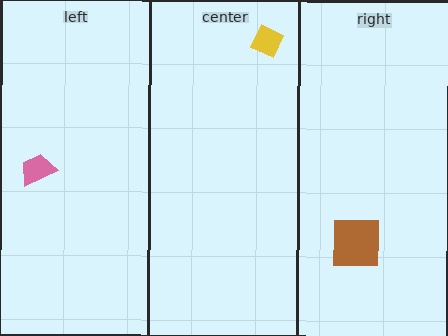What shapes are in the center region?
The yellow diamond.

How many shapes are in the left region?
1.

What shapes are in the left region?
The pink trapezoid.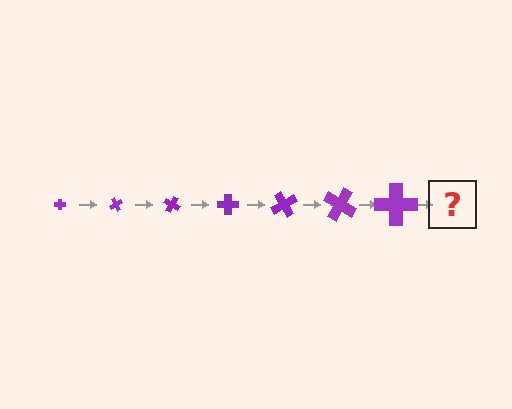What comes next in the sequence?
The next element should be a cross, larger than the previous one and rotated 420 degrees from the start.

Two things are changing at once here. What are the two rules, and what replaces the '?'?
The two rules are that the cross grows larger each step and it rotates 60 degrees each step. The '?' should be a cross, larger than the previous one and rotated 420 degrees from the start.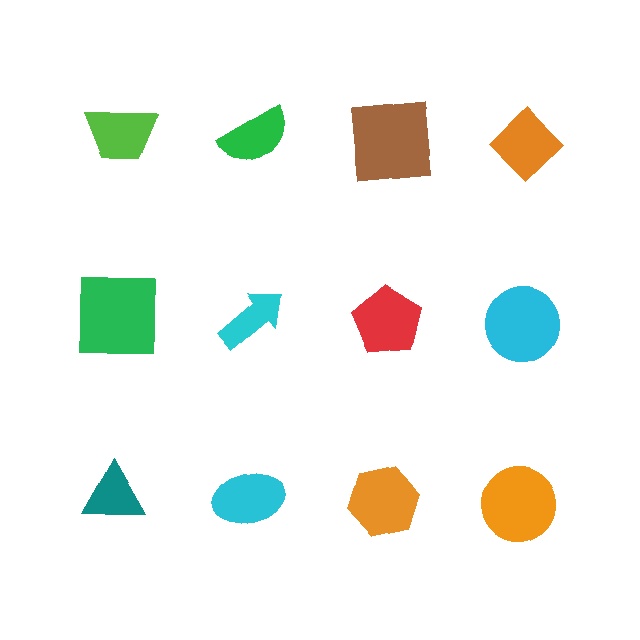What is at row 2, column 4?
A cyan circle.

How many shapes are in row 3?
4 shapes.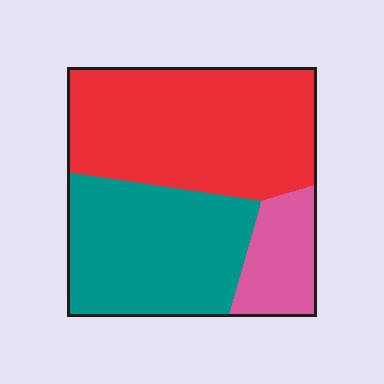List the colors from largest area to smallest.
From largest to smallest: red, teal, pink.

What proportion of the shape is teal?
Teal covers 38% of the shape.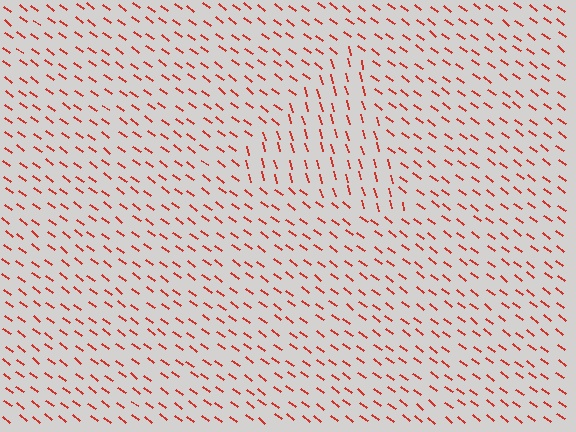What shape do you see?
I see a triangle.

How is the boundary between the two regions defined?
The boundary is defined purely by a change in line orientation (approximately 38 degrees difference). All lines are the same color and thickness.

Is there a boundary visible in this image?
Yes, there is a texture boundary formed by a change in line orientation.